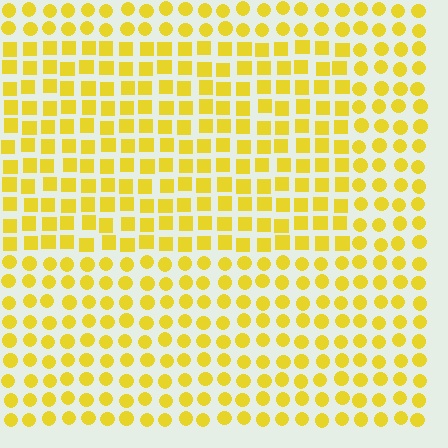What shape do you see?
I see a rectangle.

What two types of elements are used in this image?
The image uses squares inside the rectangle region and circles outside it.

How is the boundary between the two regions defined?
The boundary is defined by a change in element shape: squares inside vs. circles outside. All elements share the same color and spacing.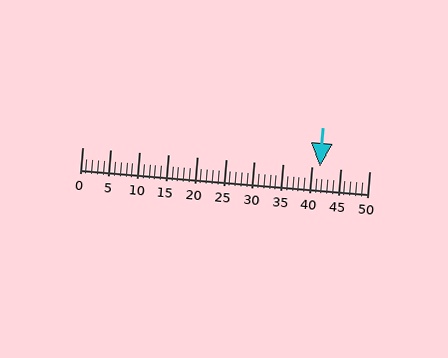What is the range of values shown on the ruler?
The ruler shows values from 0 to 50.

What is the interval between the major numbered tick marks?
The major tick marks are spaced 5 units apart.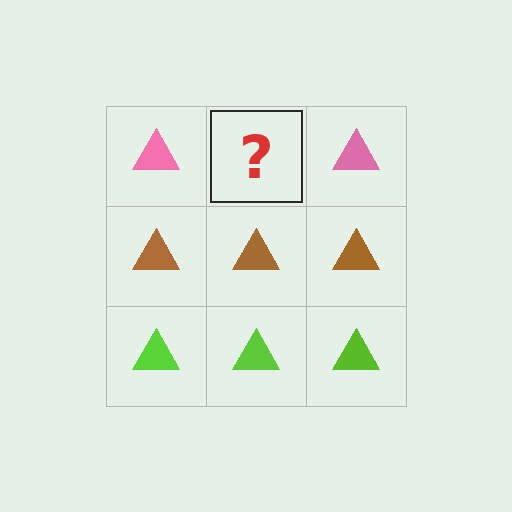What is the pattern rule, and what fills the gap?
The rule is that each row has a consistent color. The gap should be filled with a pink triangle.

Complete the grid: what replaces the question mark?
The question mark should be replaced with a pink triangle.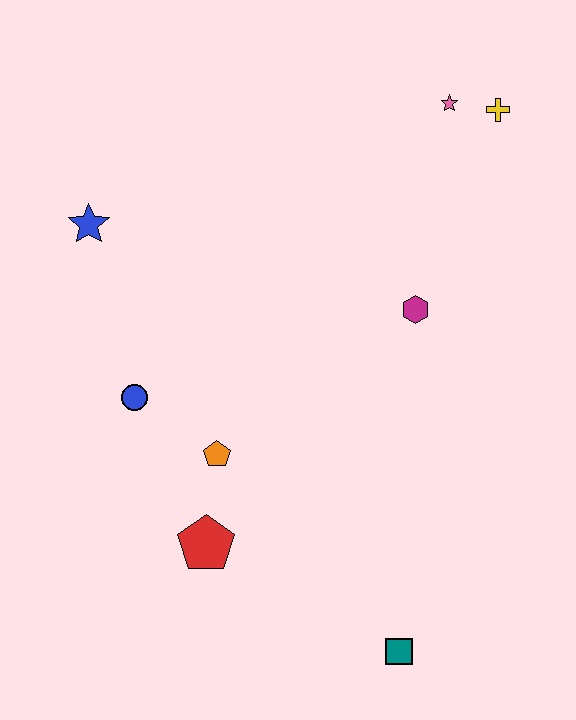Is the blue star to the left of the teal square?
Yes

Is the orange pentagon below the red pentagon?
No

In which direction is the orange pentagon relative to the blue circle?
The orange pentagon is to the right of the blue circle.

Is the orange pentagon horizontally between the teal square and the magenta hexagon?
No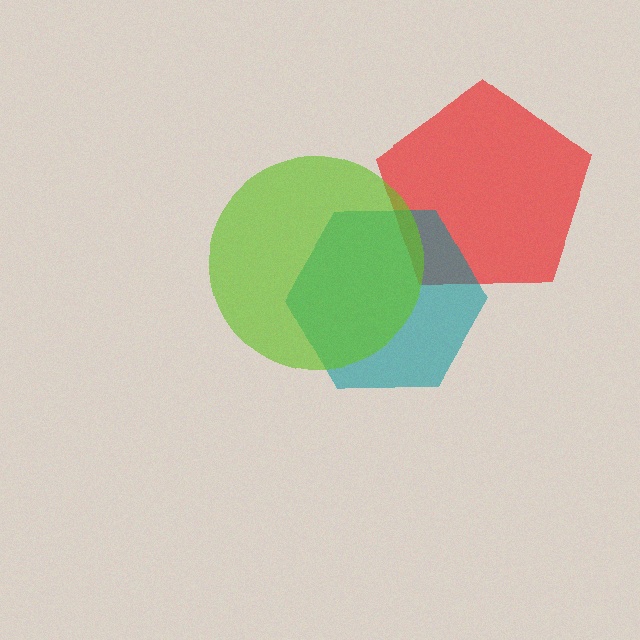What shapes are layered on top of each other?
The layered shapes are: a red pentagon, a teal hexagon, a lime circle.